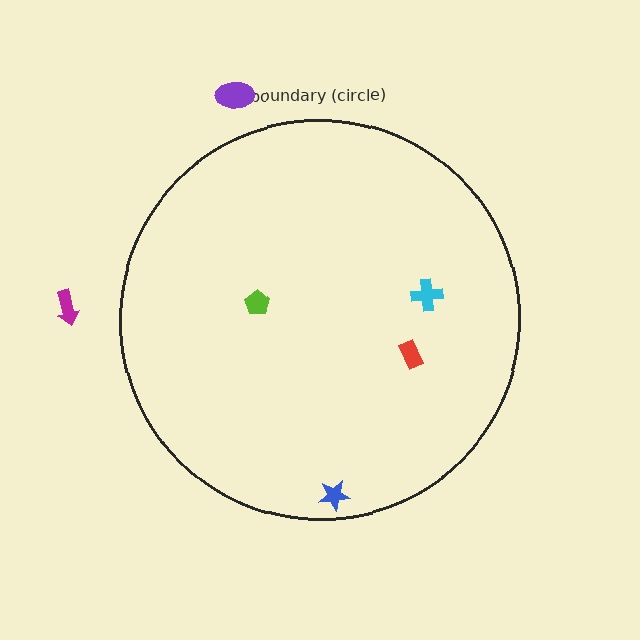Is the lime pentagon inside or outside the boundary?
Inside.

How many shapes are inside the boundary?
4 inside, 2 outside.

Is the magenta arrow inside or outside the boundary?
Outside.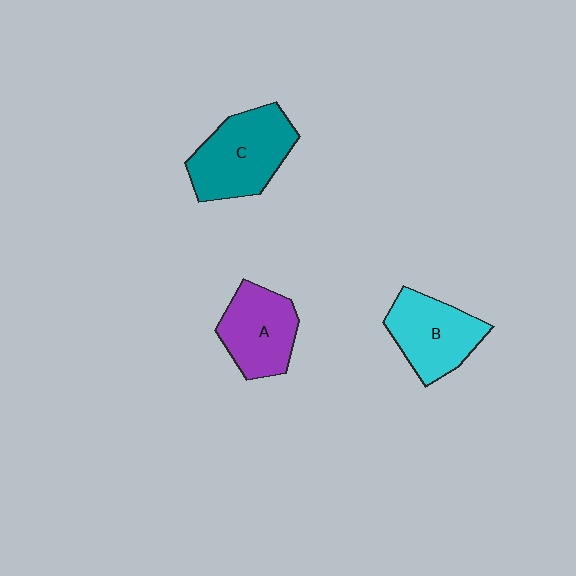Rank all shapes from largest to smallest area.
From largest to smallest: C (teal), B (cyan), A (purple).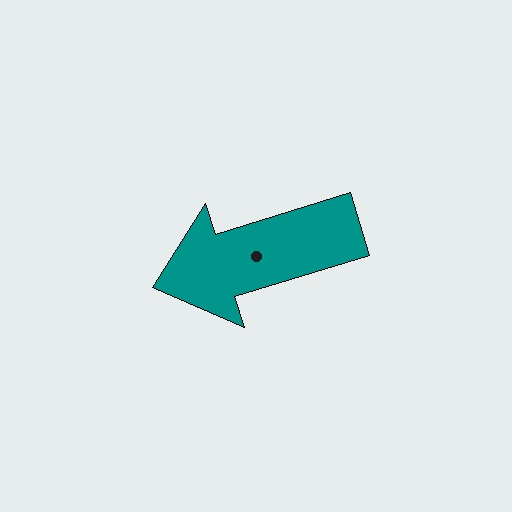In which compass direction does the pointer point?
West.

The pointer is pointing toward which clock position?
Roughly 8 o'clock.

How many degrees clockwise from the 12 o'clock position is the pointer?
Approximately 253 degrees.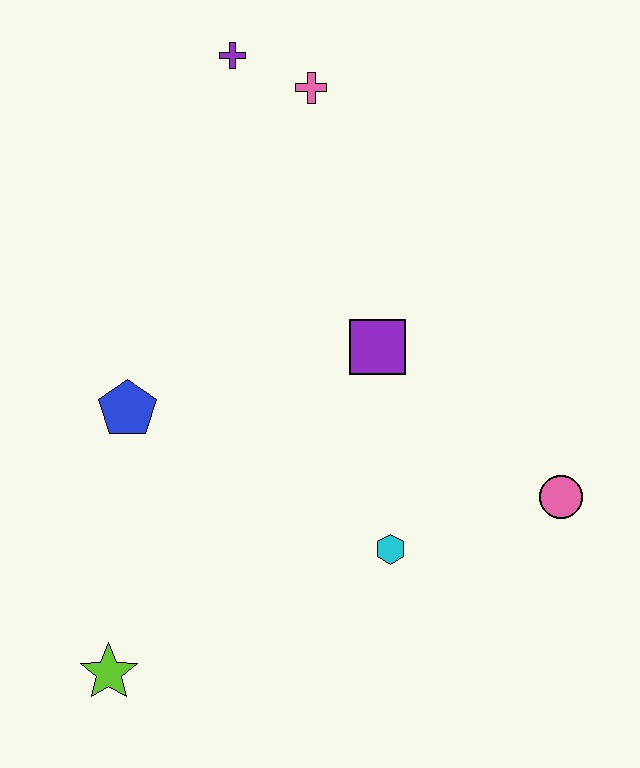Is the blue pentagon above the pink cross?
No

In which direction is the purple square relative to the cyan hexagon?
The purple square is above the cyan hexagon.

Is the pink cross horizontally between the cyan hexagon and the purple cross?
Yes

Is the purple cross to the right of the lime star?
Yes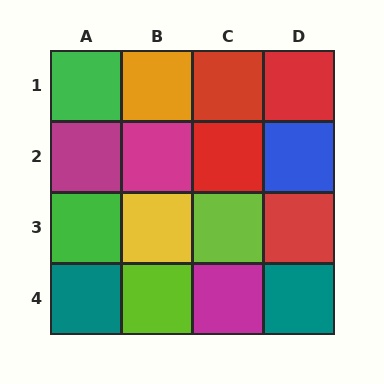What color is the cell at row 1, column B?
Orange.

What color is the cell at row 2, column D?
Blue.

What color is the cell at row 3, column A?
Green.